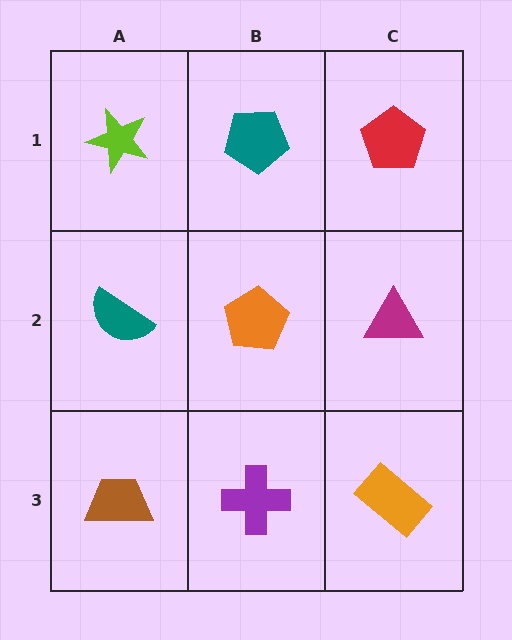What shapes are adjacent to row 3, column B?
An orange pentagon (row 2, column B), a brown trapezoid (row 3, column A), an orange rectangle (row 3, column C).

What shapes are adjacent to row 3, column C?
A magenta triangle (row 2, column C), a purple cross (row 3, column B).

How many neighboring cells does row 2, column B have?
4.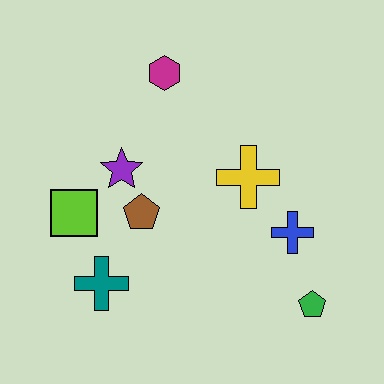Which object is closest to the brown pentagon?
The purple star is closest to the brown pentagon.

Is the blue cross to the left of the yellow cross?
No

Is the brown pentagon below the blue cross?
No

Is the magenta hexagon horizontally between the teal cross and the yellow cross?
Yes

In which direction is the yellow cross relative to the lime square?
The yellow cross is to the right of the lime square.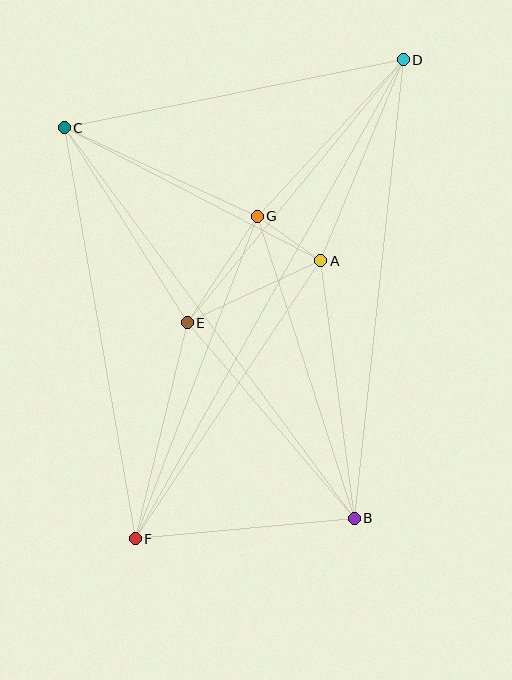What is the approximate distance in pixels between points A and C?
The distance between A and C is approximately 289 pixels.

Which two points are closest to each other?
Points A and G are closest to each other.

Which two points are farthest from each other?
Points D and F are farthest from each other.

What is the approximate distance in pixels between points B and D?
The distance between B and D is approximately 461 pixels.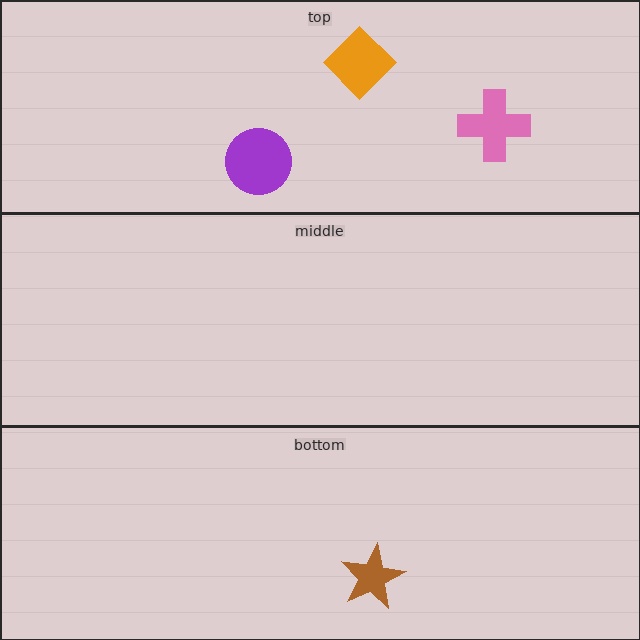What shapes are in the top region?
The purple circle, the pink cross, the orange diamond.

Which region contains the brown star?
The bottom region.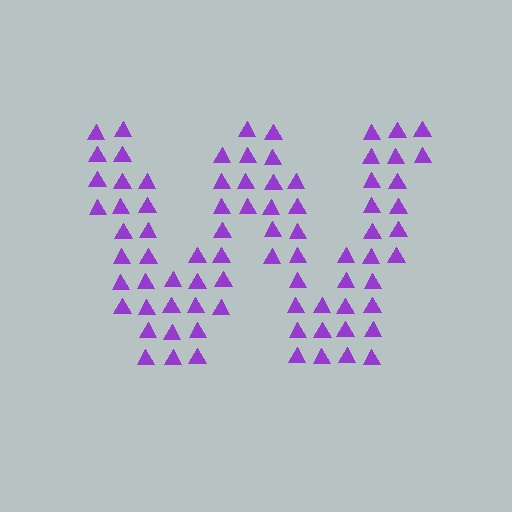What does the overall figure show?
The overall figure shows the letter W.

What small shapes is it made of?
It is made of small triangles.